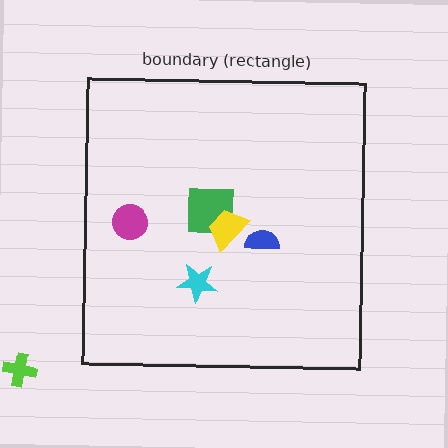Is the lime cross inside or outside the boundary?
Outside.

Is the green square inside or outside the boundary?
Inside.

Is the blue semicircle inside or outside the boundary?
Inside.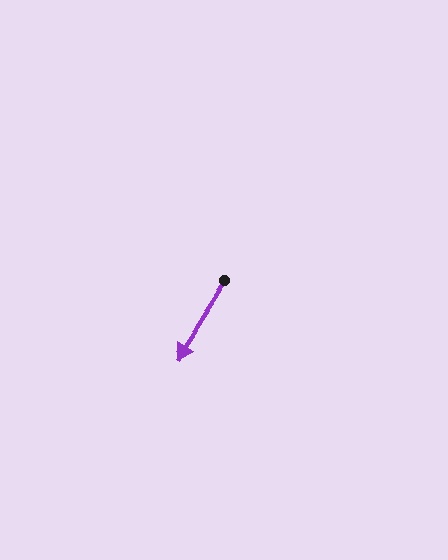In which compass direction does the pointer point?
Southwest.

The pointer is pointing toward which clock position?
Roughly 7 o'clock.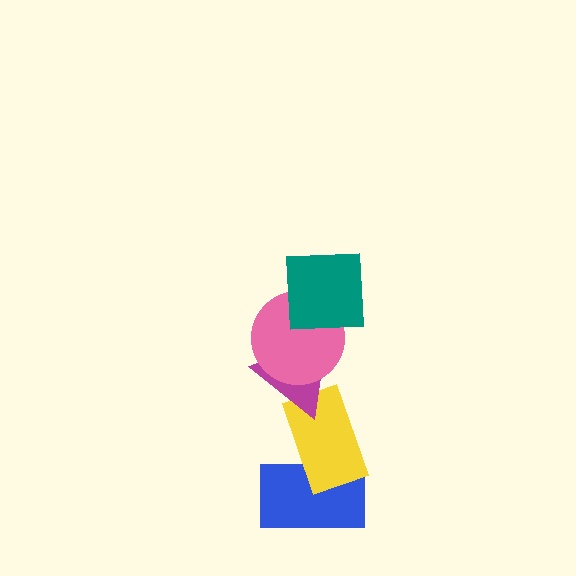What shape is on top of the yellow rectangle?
The magenta triangle is on top of the yellow rectangle.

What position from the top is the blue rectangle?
The blue rectangle is 5th from the top.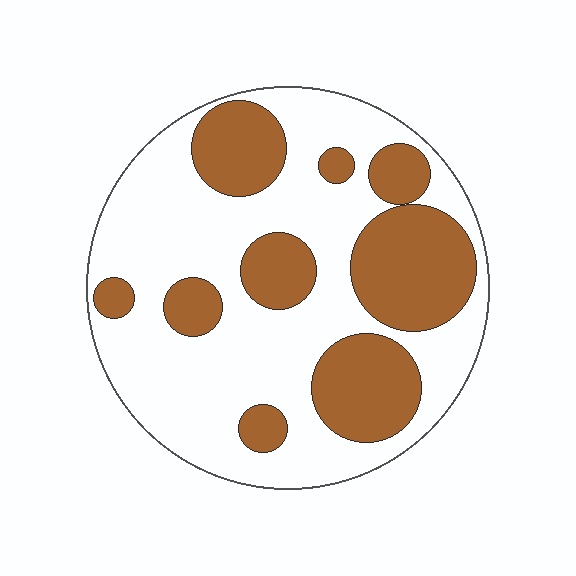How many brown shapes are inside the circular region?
9.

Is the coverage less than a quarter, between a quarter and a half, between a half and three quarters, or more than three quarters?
Between a quarter and a half.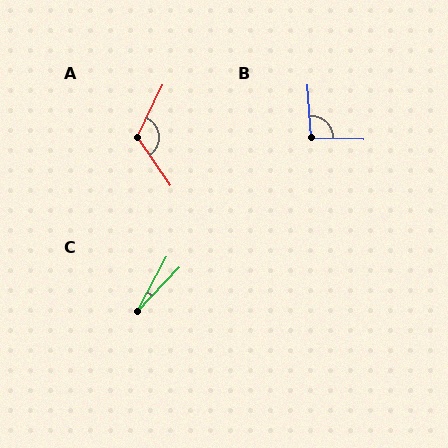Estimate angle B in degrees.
Approximately 95 degrees.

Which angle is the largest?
A, at approximately 120 degrees.